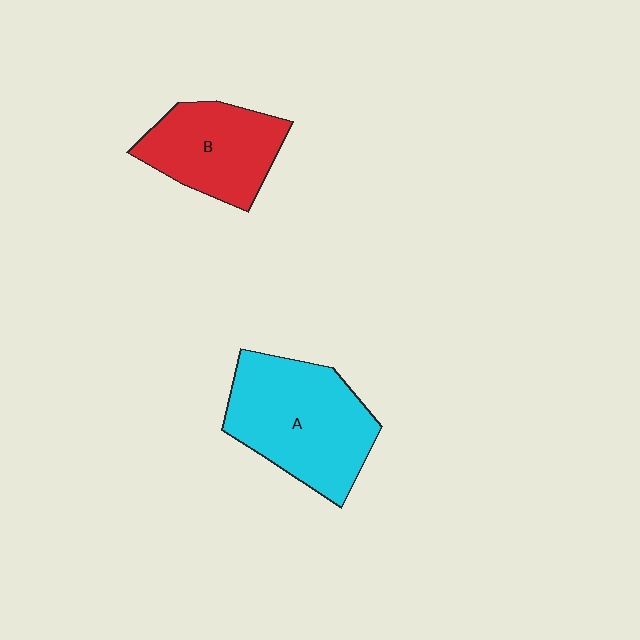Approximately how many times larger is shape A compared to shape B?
Approximately 1.4 times.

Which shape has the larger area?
Shape A (cyan).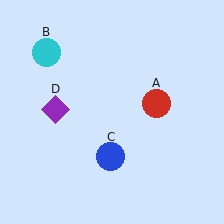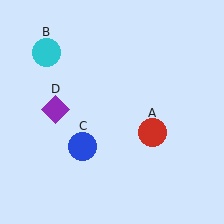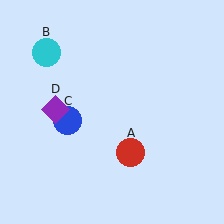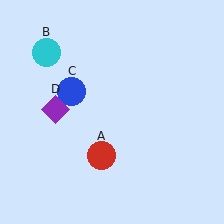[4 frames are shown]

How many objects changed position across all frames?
2 objects changed position: red circle (object A), blue circle (object C).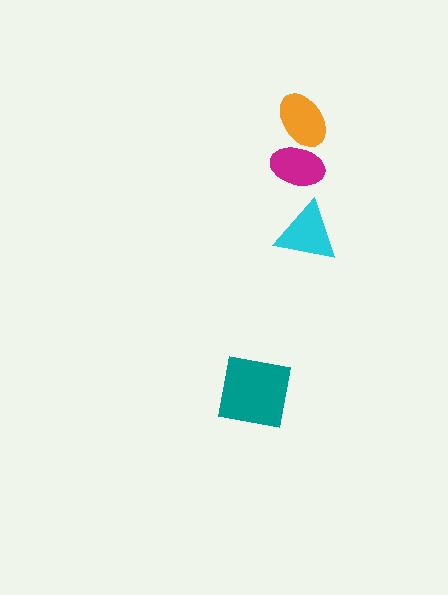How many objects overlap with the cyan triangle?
0 objects overlap with the cyan triangle.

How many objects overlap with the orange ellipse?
1 object overlaps with the orange ellipse.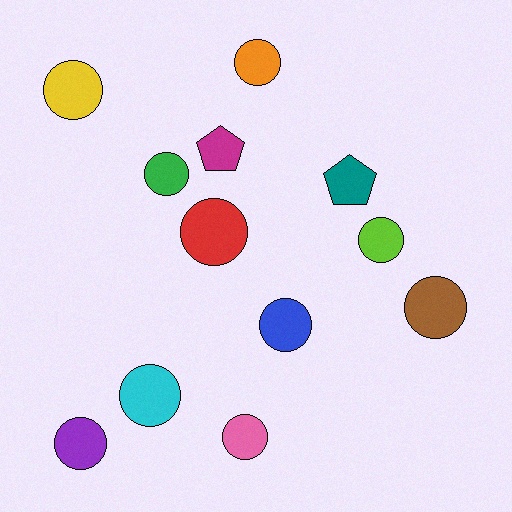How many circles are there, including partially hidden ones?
There are 10 circles.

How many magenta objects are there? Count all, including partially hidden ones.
There is 1 magenta object.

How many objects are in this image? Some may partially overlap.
There are 12 objects.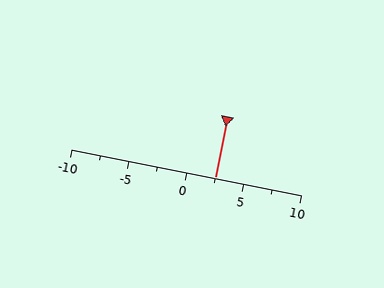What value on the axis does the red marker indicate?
The marker indicates approximately 2.5.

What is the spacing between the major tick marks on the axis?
The major ticks are spaced 5 apart.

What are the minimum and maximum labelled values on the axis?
The axis runs from -10 to 10.